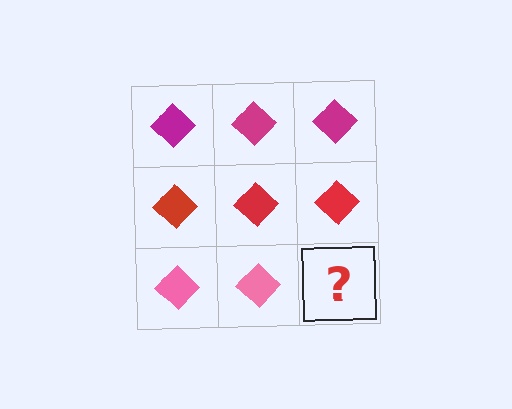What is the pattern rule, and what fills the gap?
The rule is that each row has a consistent color. The gap should be filled with a pink diamond.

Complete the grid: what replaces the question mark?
The question mark should be replaced with a pink diamond.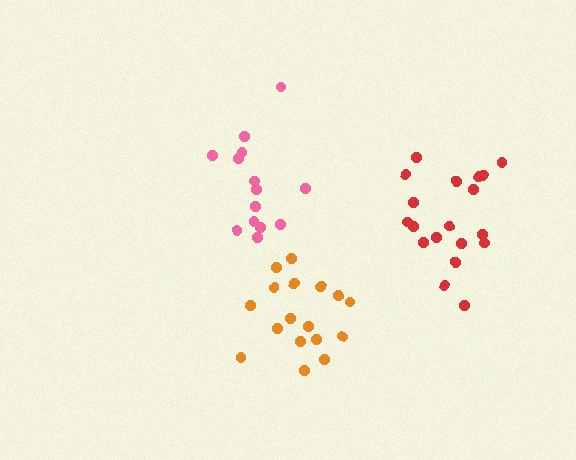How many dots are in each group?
Group 1: 14 dots, Group 2: 17 dots, Group 3: 19 dots (50 total).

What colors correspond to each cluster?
The clusters are colored: pink, orange, red.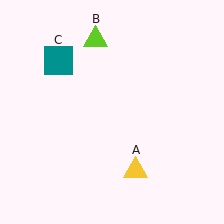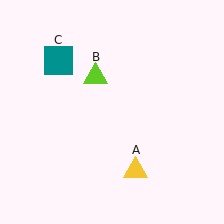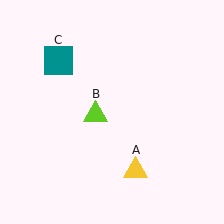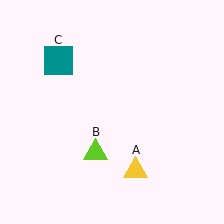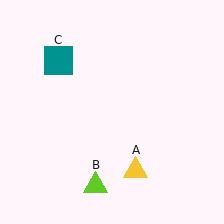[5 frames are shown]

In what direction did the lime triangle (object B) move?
The lime triangle (object B) moved down.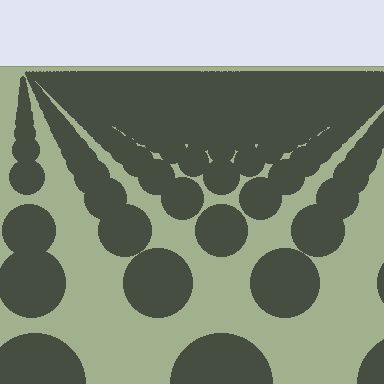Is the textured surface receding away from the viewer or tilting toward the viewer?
The surface is receding away from the viewer. Texture elements get smaller and denser toward the top.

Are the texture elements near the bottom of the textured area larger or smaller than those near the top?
Larger. Near the bottom, elements are closer to the viewer and appear at a bigger on-screen size.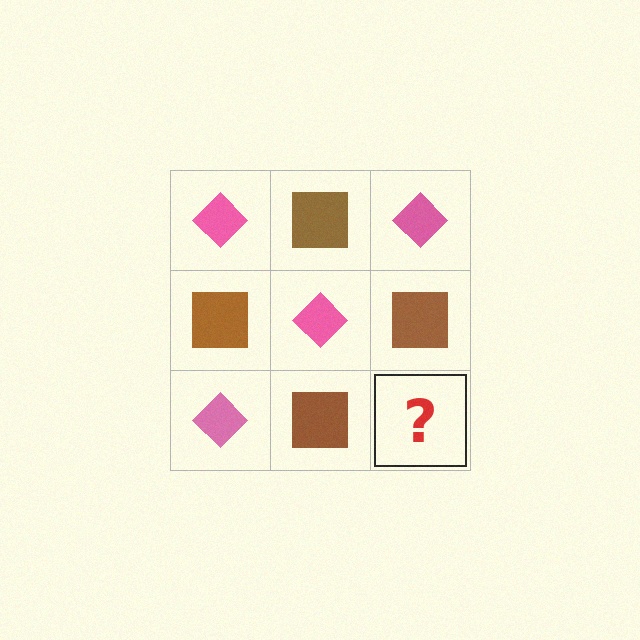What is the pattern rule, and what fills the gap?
The rule is that it alternates pink diamond and brown square in a checkerboard pattern. The gap should be filled with a pink diamond.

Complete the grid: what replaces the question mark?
The question mark should be replaced with a pink diamond.